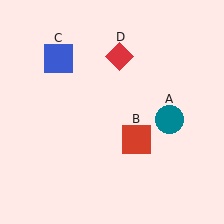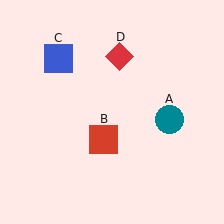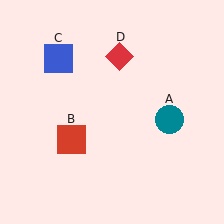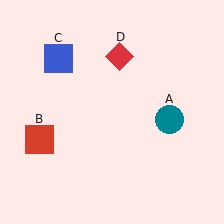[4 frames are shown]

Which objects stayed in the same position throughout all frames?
Teal circle (object A) and blue square (object C) and red diamond (object D) remained stationary.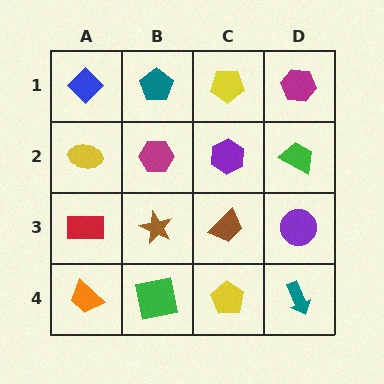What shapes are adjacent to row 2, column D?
A magenta hexagon (row 1, column D), a purple circle (row 3, column D), a purple hexagon (row 2, column C).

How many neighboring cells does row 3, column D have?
3.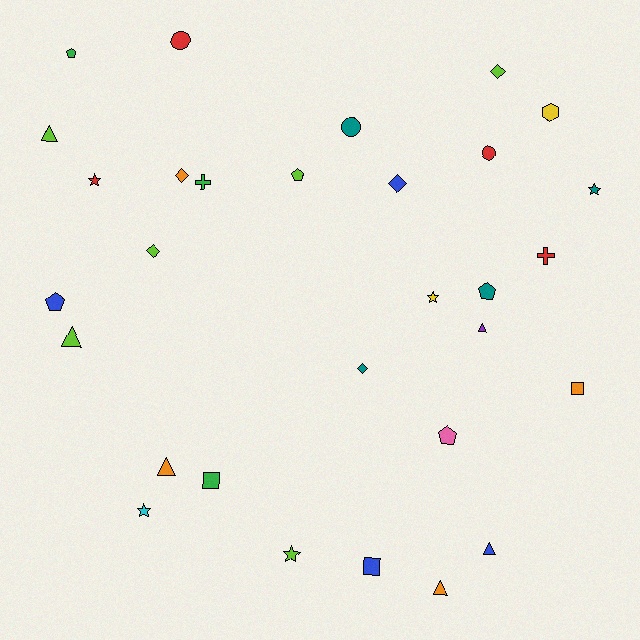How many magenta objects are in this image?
There are no magenta objects.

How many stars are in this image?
There are 5 stars.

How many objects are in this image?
There are 30 objects.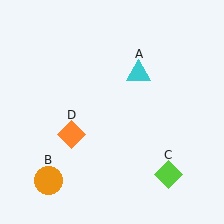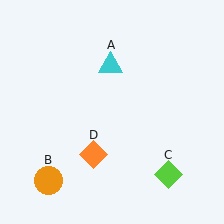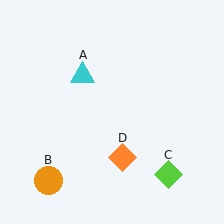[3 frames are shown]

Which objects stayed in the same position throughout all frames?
Orange circle (object B) and lime diamond (object C) remained stationary.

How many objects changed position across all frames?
2 objects changed position: cyan triangle (object A), orange diamond (object D).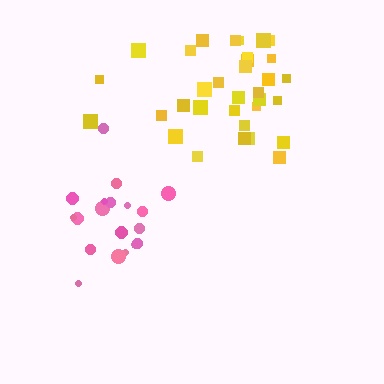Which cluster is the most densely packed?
Pink.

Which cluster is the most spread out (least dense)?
Yellow.